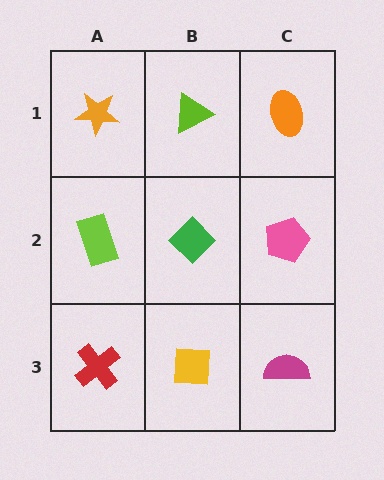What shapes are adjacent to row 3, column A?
A lime rectangle (row 2, column A), a yellow square (row 3, column B).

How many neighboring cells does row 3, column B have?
3.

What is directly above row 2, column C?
An orange ellipse.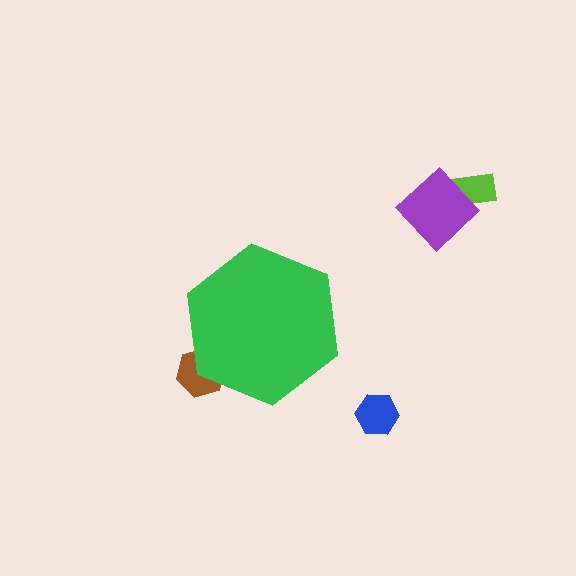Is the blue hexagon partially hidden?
No, the blue hexagon is fully visible.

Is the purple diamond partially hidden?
No, the purple diamond is fully visible.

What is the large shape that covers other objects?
A green hexagon.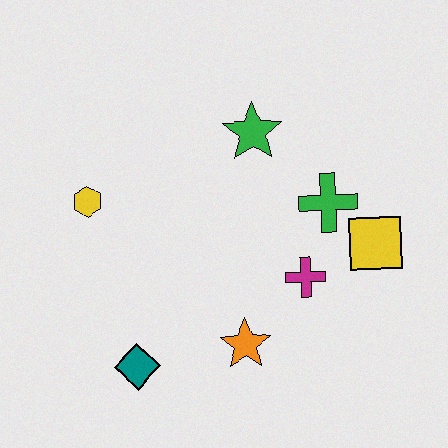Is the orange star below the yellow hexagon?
Yes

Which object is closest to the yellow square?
The green cross is closest to the yellow square.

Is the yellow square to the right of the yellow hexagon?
Yes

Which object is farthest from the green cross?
The teal diamond is farthest from the green cross.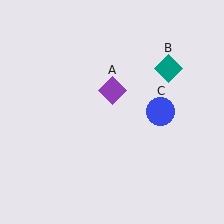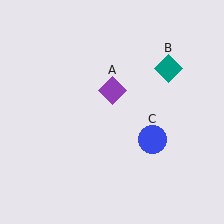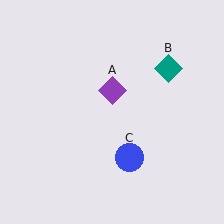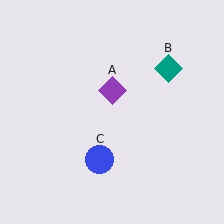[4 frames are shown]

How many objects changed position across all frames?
1 object changed position: blue circle (object C).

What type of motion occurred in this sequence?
The blue circle (object C) rotated clockwise around the center of the scene.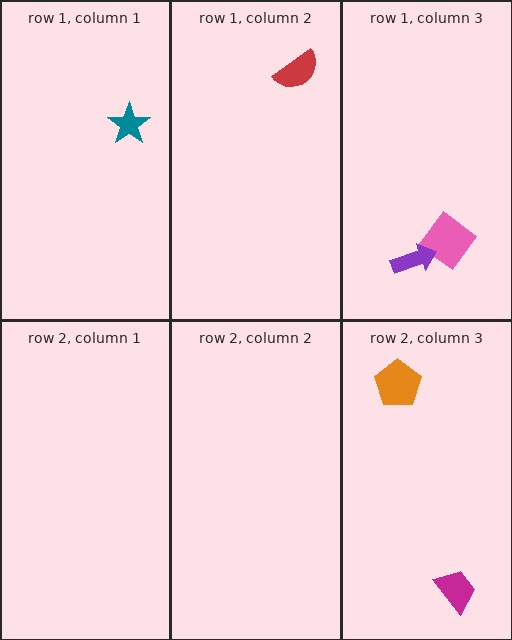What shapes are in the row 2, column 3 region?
The magenta trapezoid, the orange pentagon.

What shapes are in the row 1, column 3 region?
The pink diamond, the purple arrow.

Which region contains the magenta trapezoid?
The row 2, column 3 region.